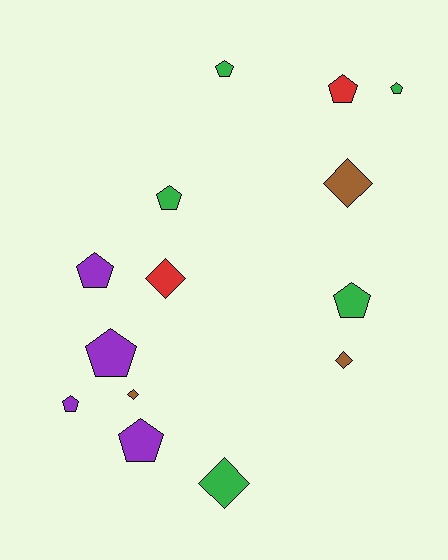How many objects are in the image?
There are 14 objects.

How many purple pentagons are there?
There are 4 purple pentagons.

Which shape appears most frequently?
Pentagon, with 9 objects.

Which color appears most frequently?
Green, with 5 objects.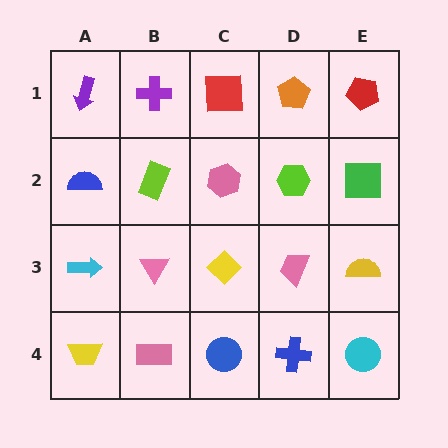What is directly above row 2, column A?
A purple arrow.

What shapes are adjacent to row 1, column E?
A green square (row 2, column E), an orange pentagon (row 1, column D).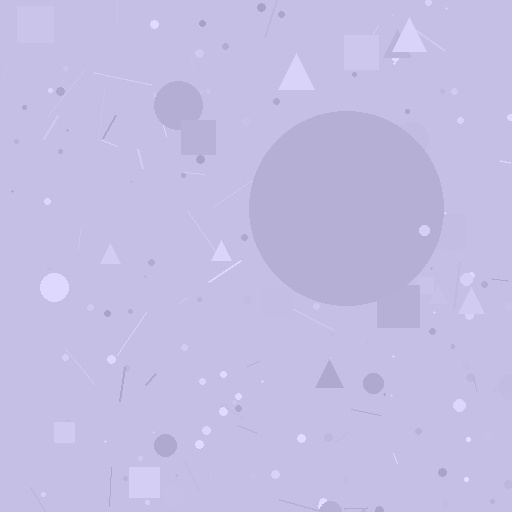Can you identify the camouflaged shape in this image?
The camouflaged shape is a circle.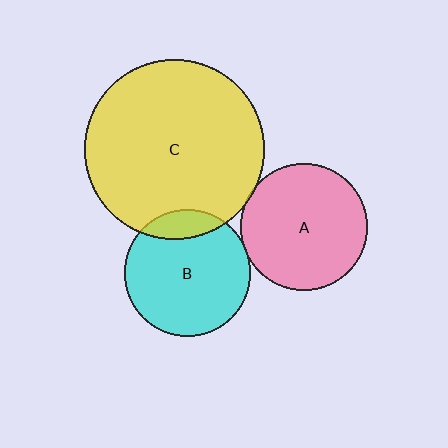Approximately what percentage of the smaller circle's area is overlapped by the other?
Approximately 5%.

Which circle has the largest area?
Circle C (yellow).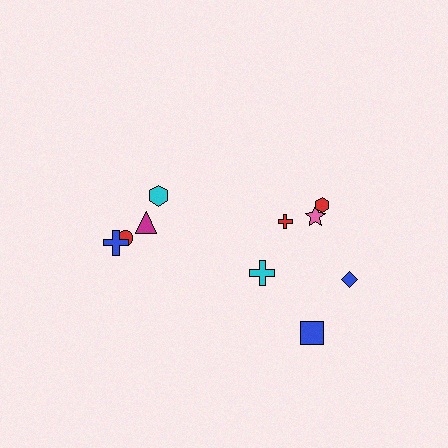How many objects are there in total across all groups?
There are 10 objects.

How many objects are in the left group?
There are 4 objects.